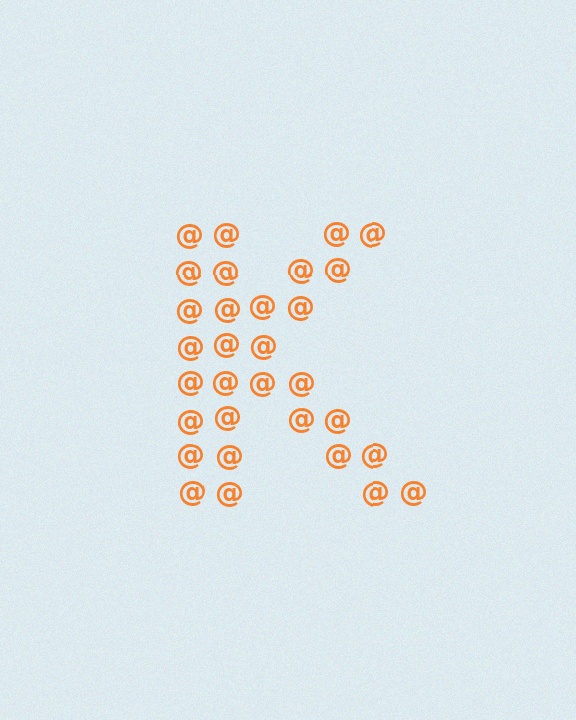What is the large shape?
The large shape is the letter K.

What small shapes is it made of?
It is made of small at signs.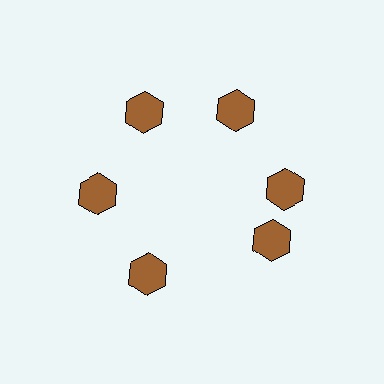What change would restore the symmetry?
The symmetry would be restored by rotating it back into even spacing with its neighbors so that all 6 hexagons sit at equal angles and equal distance from the center.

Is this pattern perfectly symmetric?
No. The 6 brown hexagons are arranged in a ring, but one element near the 5 o'clock position is rotated out of alignment along the ring, breaking the 6-fold rotational symmetry.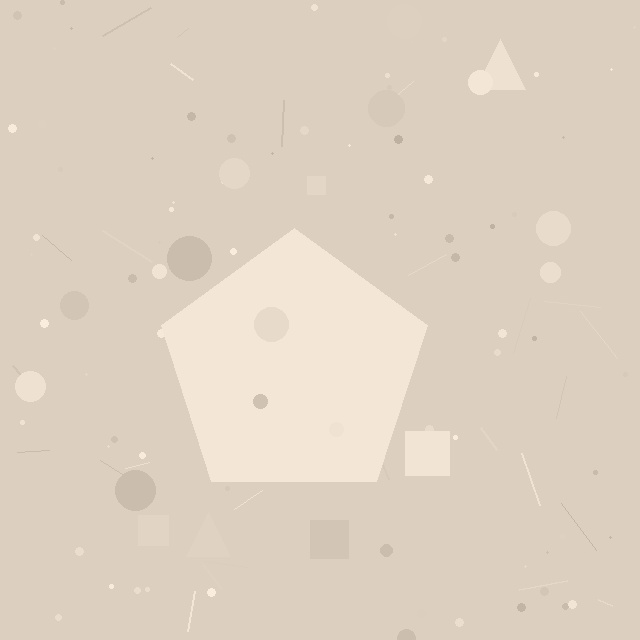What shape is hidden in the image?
A pentagon is hidden in the image.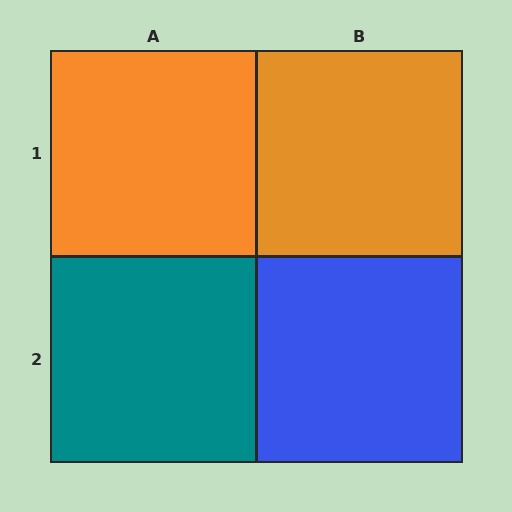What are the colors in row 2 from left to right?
Teal, blue.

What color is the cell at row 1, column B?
Orange.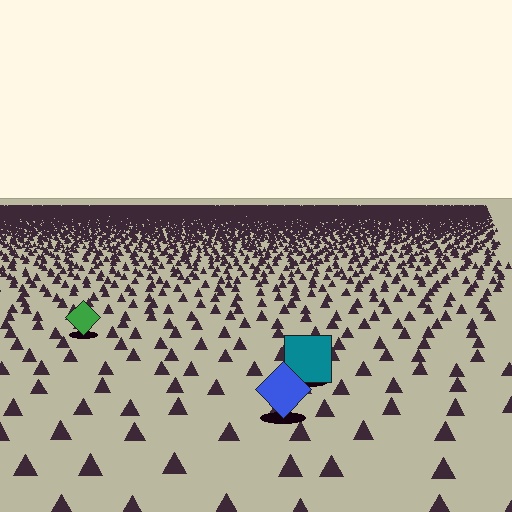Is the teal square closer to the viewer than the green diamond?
Yes. The teal square is closer — you can tell from the texture gradient: the ground texture is coarser near it.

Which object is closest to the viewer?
The blue diamond is closest. The texture marks near it are larger and more spread out.